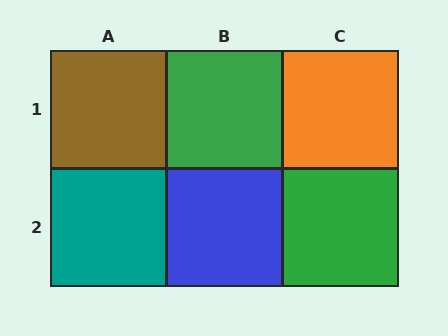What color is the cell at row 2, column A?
Teal.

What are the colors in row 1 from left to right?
Brown, green, orange.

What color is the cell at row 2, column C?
Green.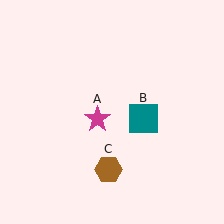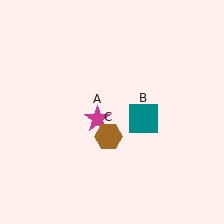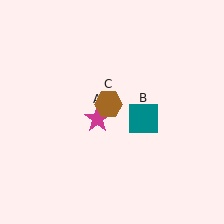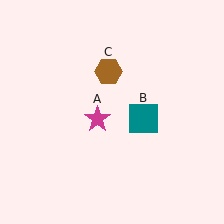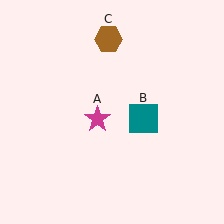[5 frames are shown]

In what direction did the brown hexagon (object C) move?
The brown hexagon (object C) moved up.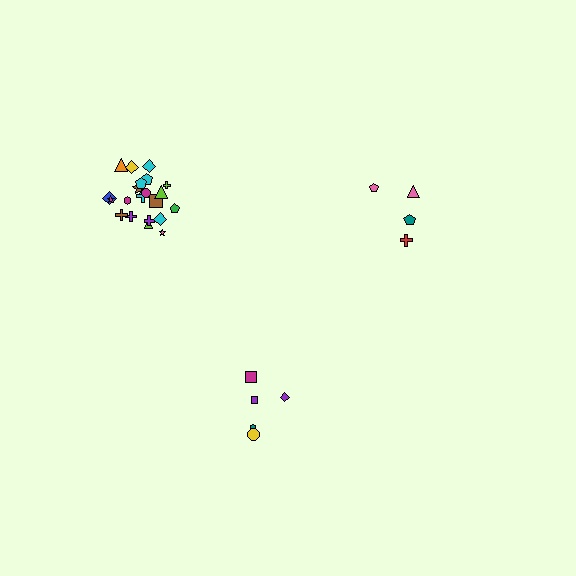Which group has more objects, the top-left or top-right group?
The top-left group.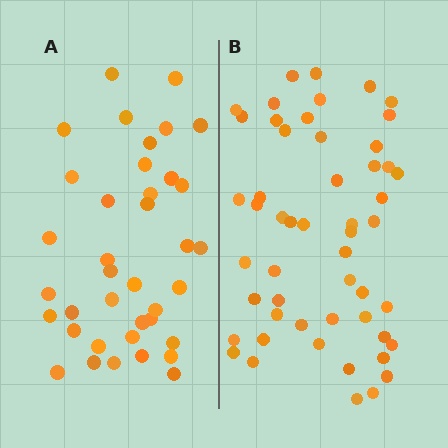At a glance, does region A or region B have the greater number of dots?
Region B (the right region) has more dots.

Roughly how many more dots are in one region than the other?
Region B has approximately 15 more dots than region A.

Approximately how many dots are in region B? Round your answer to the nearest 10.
About 50 dots. (The exact count is 52, which rounds to 50.)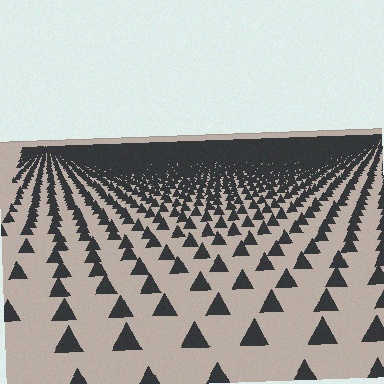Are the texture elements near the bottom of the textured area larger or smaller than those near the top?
Larger. Near the bottom, elements are closer to the viewer and appear at a bigger on-screen size.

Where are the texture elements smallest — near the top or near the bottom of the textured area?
Near the top.